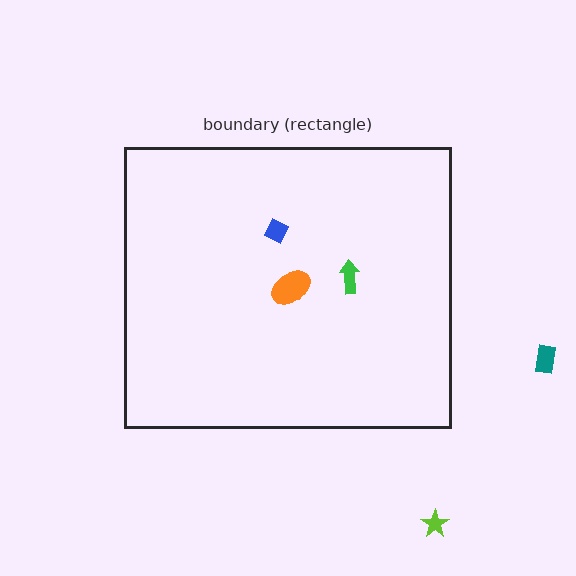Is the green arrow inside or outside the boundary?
Inside.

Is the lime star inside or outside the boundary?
Outside.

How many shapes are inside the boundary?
3 inside, 2 outside.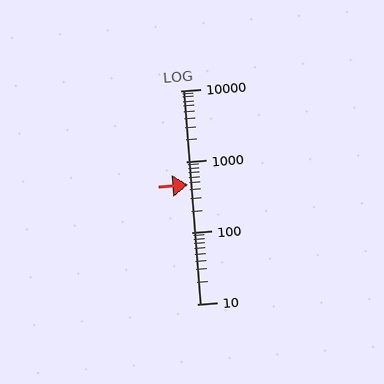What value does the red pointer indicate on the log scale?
The pointer indicates approximately 480.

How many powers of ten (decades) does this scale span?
The scale spans 3 decades, from 10 to 10000.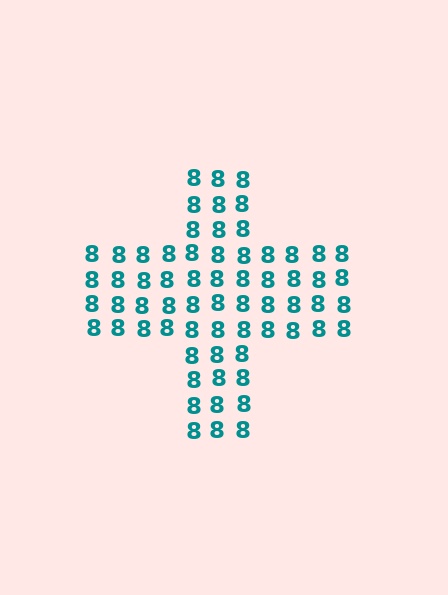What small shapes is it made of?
It is made of small digit 8's.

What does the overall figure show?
The overall figure shows a cross.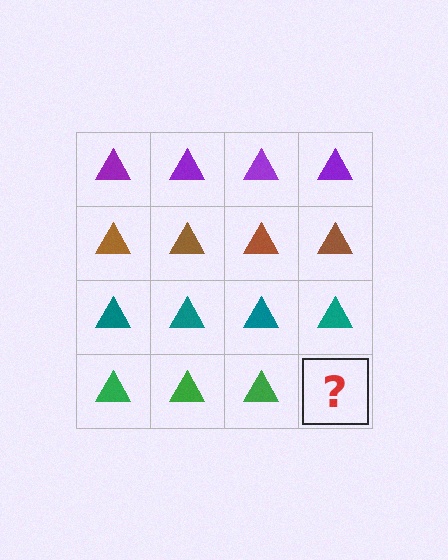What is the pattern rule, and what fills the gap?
The rule is that each row has a consistent color. The gap should be filled with a green triangle.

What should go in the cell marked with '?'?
The missing cell should contain a green triangle.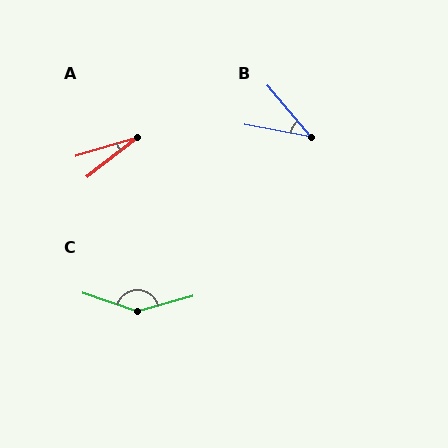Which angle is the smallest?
A, at approximately 21 degrees.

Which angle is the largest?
C, at approximately 145 degrees.